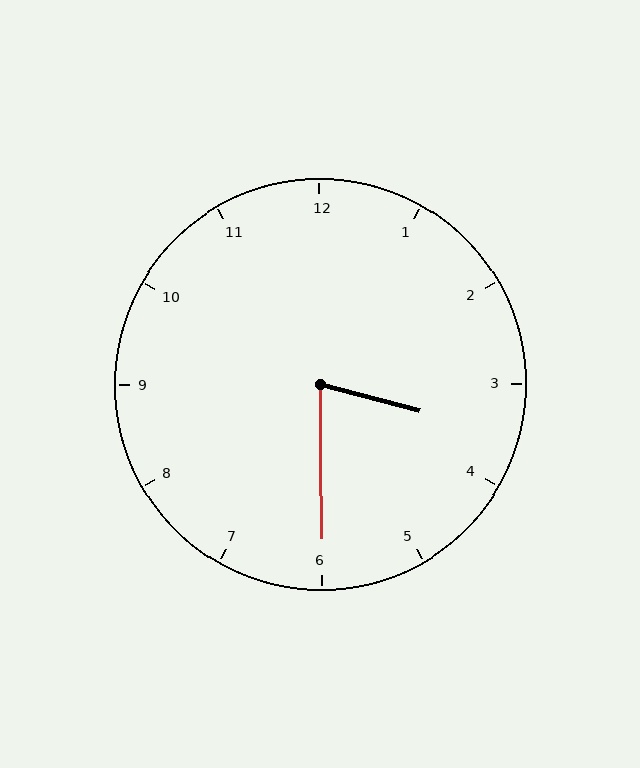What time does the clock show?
3:30.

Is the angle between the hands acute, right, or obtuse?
It is acute.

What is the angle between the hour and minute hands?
Approximately 75 degrees.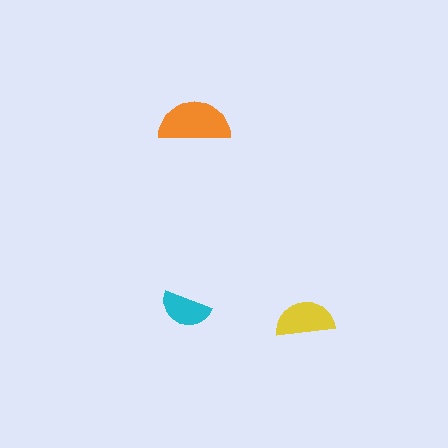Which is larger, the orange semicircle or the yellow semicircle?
The orange one.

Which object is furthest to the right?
The yellow semicircle is rightmost.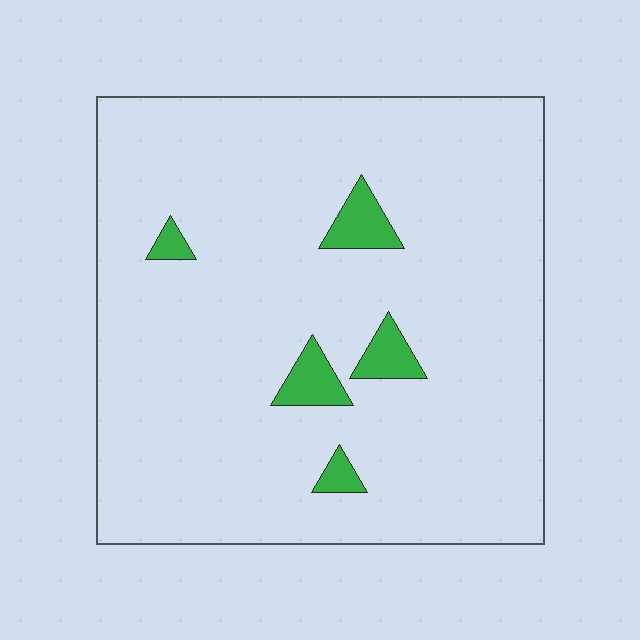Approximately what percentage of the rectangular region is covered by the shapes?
Approximately 5%.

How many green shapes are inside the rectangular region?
5.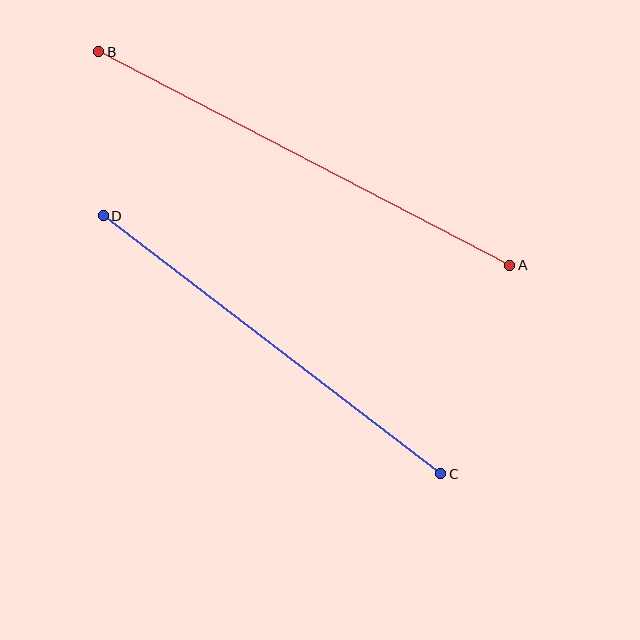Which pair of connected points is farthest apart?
Points A and B are farthest apart.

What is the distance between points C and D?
The distance is approximately 425 pixels.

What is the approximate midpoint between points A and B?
The midpoint is at approximately (304, 159) pixels.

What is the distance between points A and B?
The distance is approximately 463 pixels.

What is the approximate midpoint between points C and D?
The midpoint is at approximately (272, 345) pixels.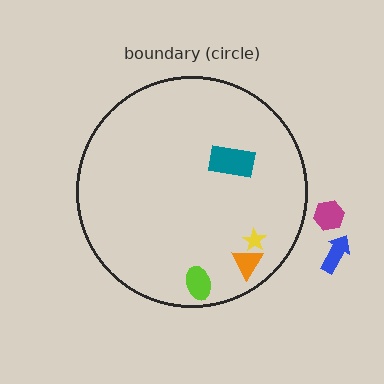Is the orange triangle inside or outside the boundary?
Inside.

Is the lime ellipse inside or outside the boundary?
Inside.